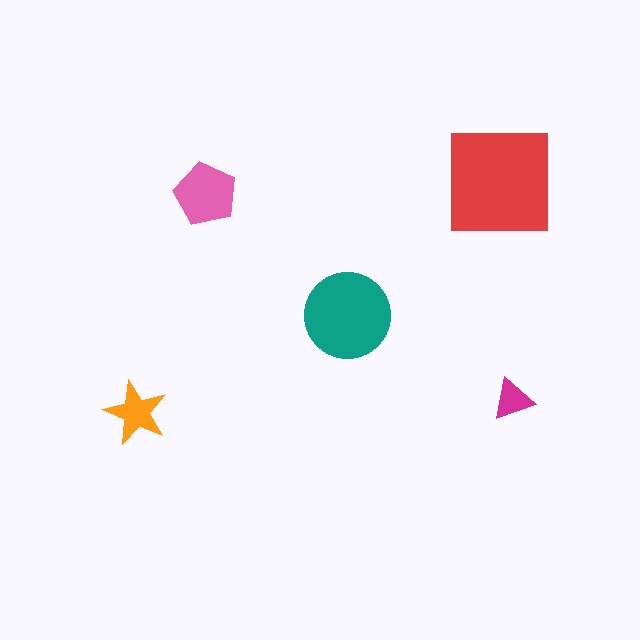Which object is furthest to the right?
The magenta triangle is rightmost.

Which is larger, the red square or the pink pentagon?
The red square.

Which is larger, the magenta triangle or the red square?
The red square.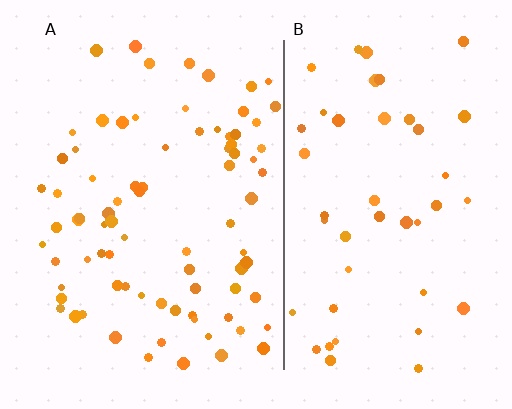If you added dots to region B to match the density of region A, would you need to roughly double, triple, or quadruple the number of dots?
Approximately double.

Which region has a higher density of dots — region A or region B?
A (the left).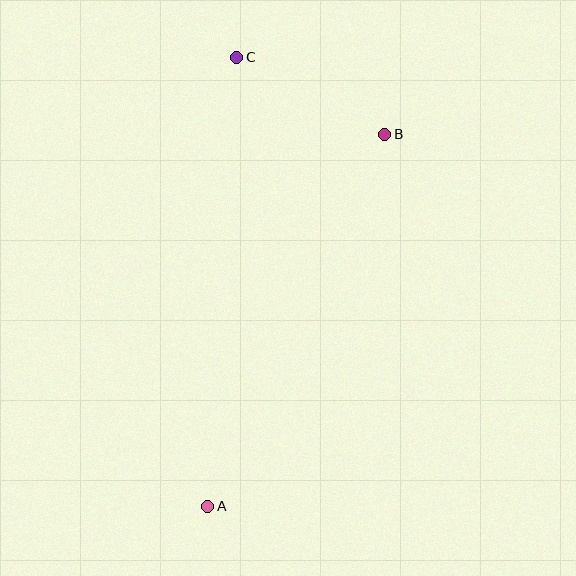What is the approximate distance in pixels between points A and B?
The distance between A and B is approximately 412 pixels.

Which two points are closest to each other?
Points B and C are closest to each other.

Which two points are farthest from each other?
Points A and C are farthest from each other.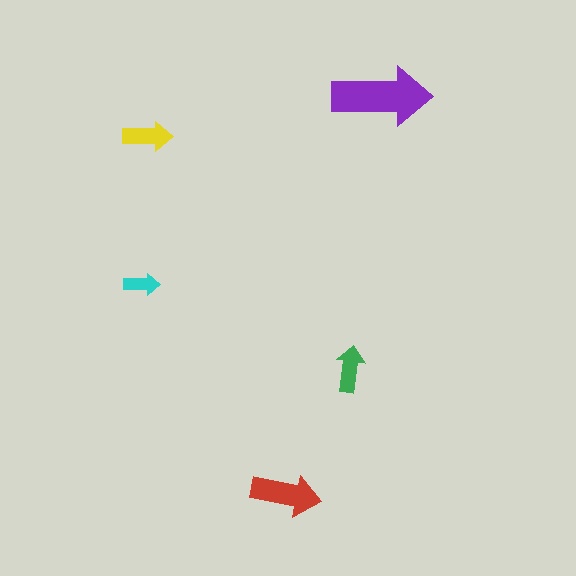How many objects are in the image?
There are 5 objects in the image.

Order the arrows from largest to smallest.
the purple one, the red one, the yellow one, the green one, the cyan one.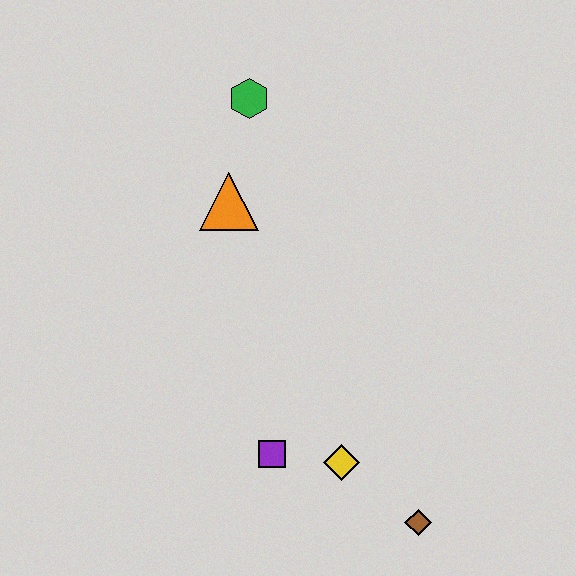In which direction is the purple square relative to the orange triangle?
The purple square is below the orange triangle.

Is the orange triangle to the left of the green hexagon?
Yes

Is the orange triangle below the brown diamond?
No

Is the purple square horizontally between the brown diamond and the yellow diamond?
No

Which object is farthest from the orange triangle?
The brown diamond is farthest from the orange triangle.